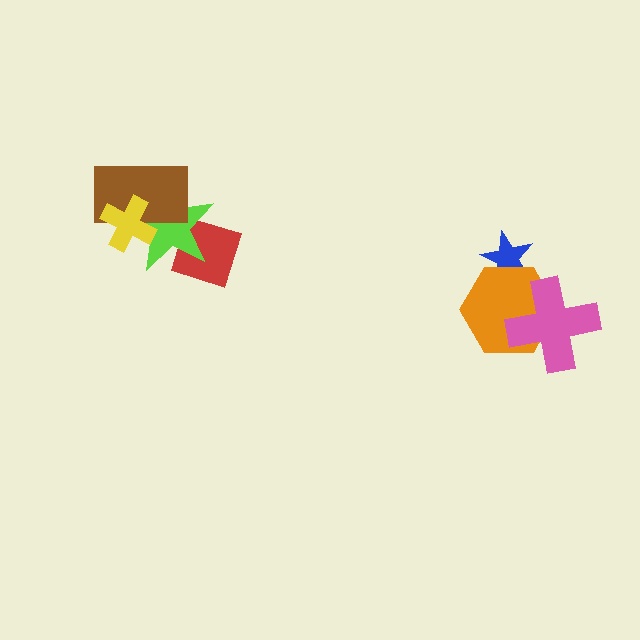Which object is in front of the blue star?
The orange hexagon is in front of the blue star.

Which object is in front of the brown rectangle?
The yellow cross is in front of the brown rectangle.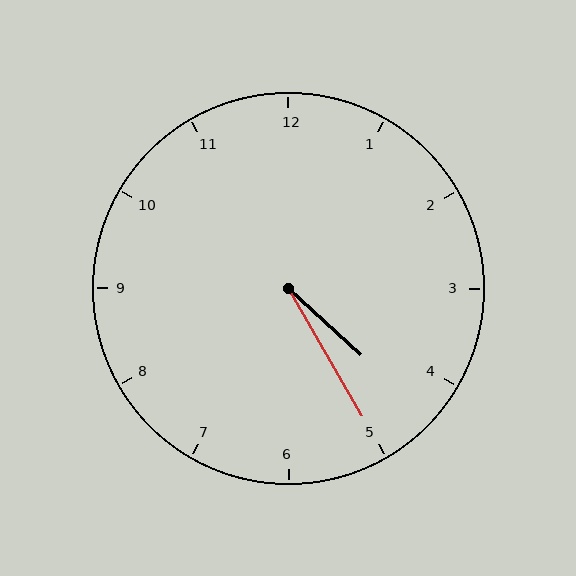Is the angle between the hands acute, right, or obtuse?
It is acute.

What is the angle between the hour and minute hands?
Approximately 18 degrees.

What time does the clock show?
4:25.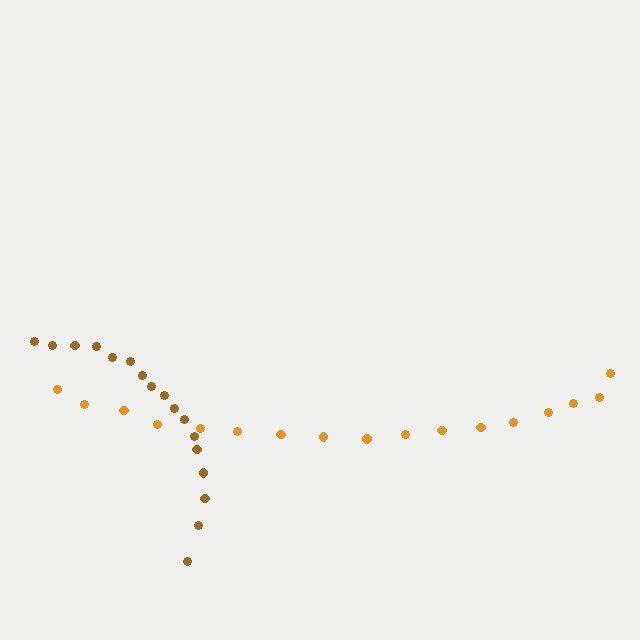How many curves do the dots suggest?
There are 2 distinct paths.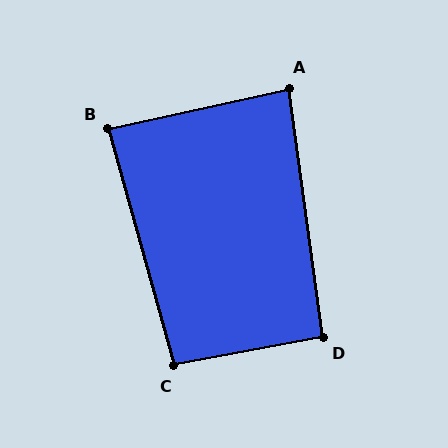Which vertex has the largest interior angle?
C, at approximately 95 degrees.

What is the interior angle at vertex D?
Approximately 93 degrees (approximately right).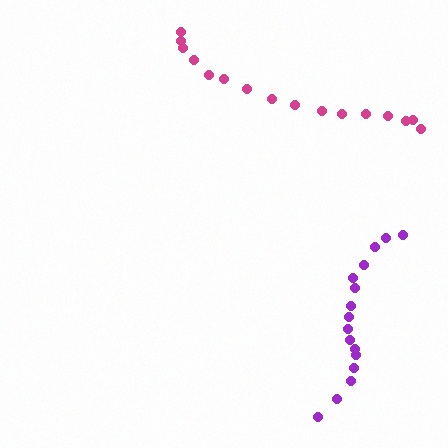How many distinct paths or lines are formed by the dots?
There are 2 distinct paths.